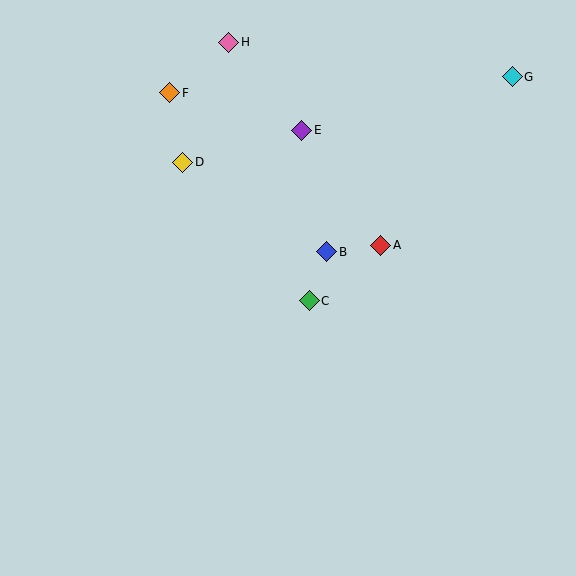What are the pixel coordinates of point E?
Point E is at (302, 130).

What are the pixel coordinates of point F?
Point F is at (170, 93).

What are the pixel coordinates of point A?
Point A is at (381, 245).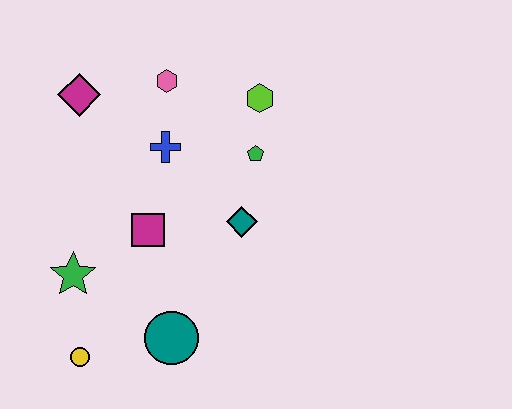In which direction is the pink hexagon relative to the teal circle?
The pink hexagon is above the teal circle.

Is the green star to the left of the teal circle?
Yes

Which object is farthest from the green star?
The lime hexagon is farthest from the green star.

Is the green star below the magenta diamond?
Yes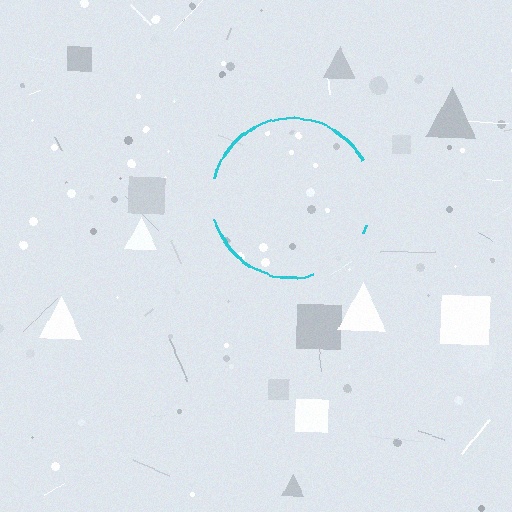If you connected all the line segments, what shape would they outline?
They would outline a circle.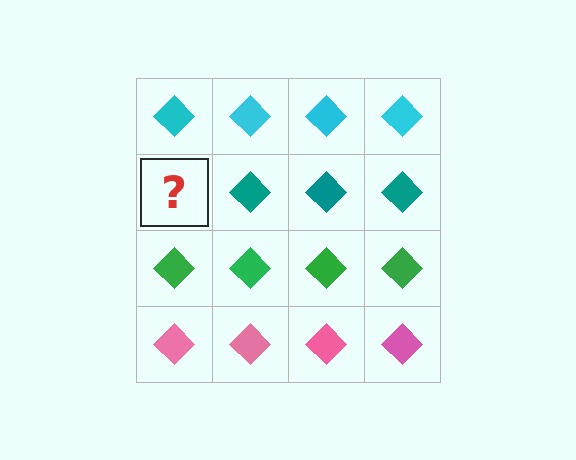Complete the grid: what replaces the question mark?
The question mark should be replaced with a teal diamond.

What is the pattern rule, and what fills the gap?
The rule is that each row has a consistent color. The gap should be filled with a teal diamond.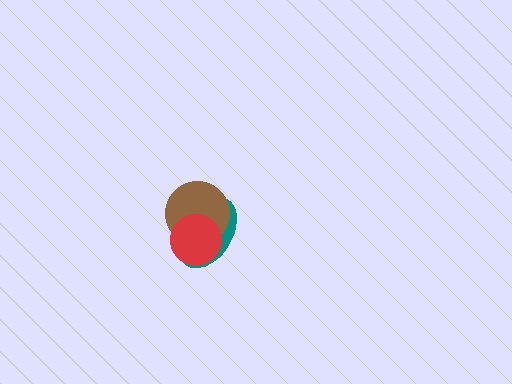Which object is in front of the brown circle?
The red circle is in front of the brown circle.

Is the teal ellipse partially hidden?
Yes, it is partially covered by another shape.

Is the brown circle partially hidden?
Yes, it is partially covered by another shape.